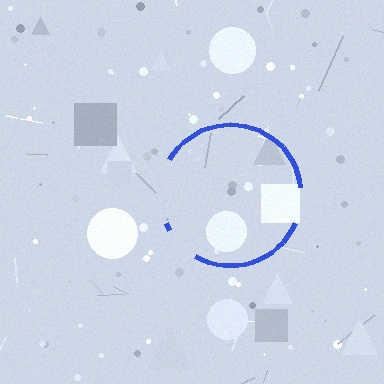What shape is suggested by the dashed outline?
The dashed outline suggests a circle.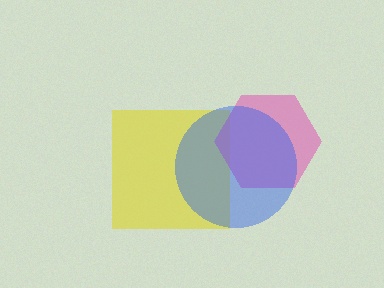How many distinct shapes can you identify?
There are 3 distinct shapes: a yellow square, a pink hexagon, a blue circle.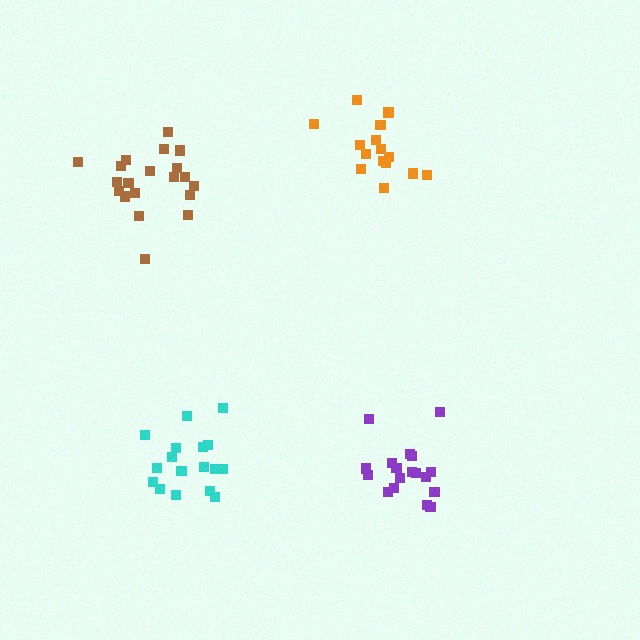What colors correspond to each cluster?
The clusters are colored: purple, orange, cyan, brown.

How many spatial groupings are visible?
There are 4 spatial groupings.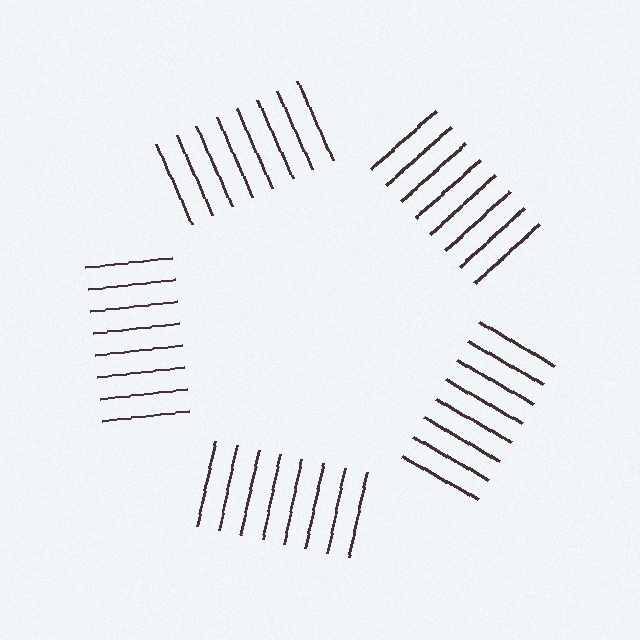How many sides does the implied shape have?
5 sides — the line-ends trace a pentagon.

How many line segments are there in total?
40 — 8 along each of the 5 edges.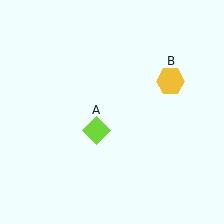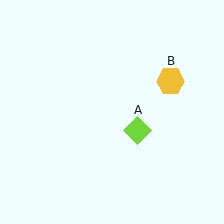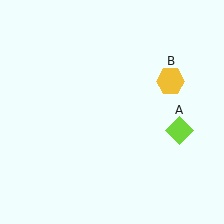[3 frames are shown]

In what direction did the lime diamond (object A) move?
The lime diamond (object A) moved right.